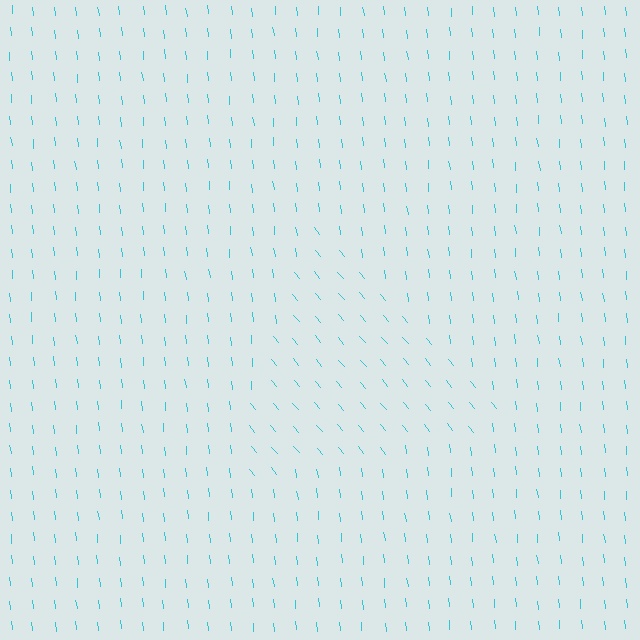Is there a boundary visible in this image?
Yes, there is a texture boundary formed by a change in line orientation.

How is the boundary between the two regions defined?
The boundary is defined purely by a change in line orientation (approximately 34 degrees difference). All lines are the same color and thickness.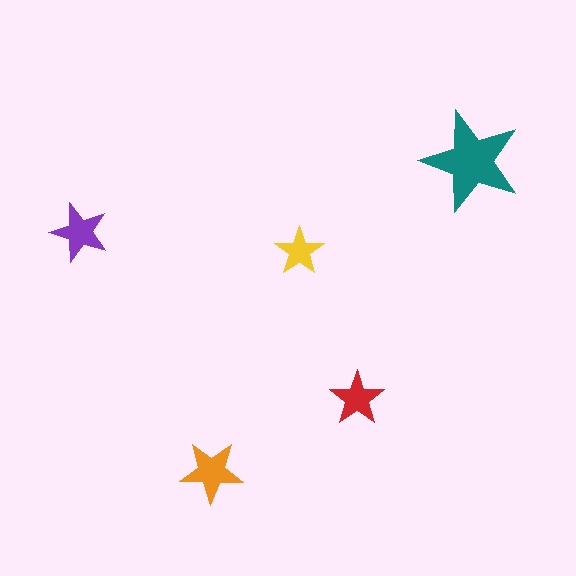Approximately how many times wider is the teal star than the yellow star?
About 2 times wider.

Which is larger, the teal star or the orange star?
The teal one.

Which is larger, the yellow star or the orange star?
The orange one.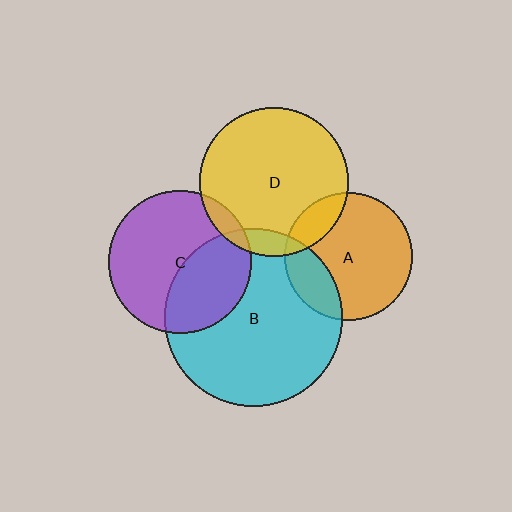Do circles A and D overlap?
Yes.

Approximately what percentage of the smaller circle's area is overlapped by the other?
Approximately 15%.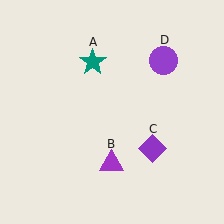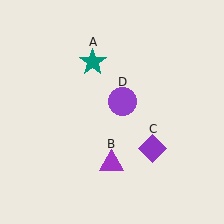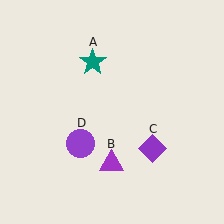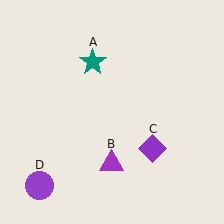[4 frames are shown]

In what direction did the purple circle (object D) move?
The purple circle (object D) moved down and to the left.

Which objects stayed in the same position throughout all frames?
Teal star (object A) and purple triangle (object B) and purple diamond (object C) remained stationary.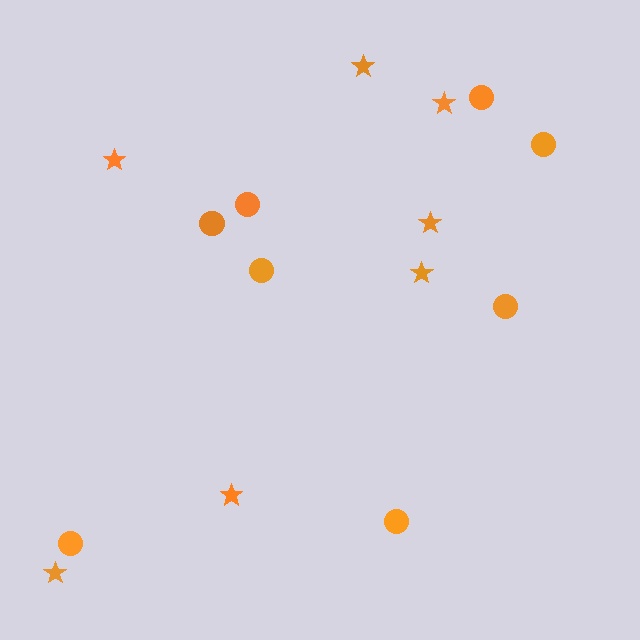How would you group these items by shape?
There are 2 groups: one group of circles (8) and one group of stars (7).